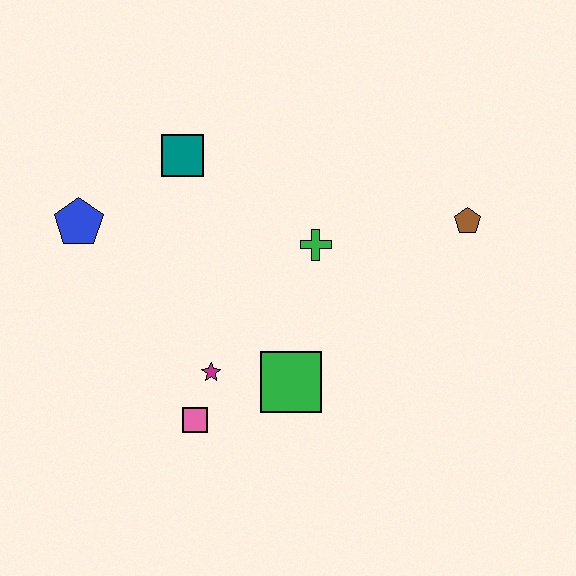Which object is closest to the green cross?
The green square is closest to the green cross.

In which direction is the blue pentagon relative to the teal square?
The blue pentagon is to the left of the teal square.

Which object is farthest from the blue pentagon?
The brown pentagon is farthest from the blue pentagon.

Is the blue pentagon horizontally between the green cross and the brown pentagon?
No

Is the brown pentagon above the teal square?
No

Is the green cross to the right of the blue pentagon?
Yes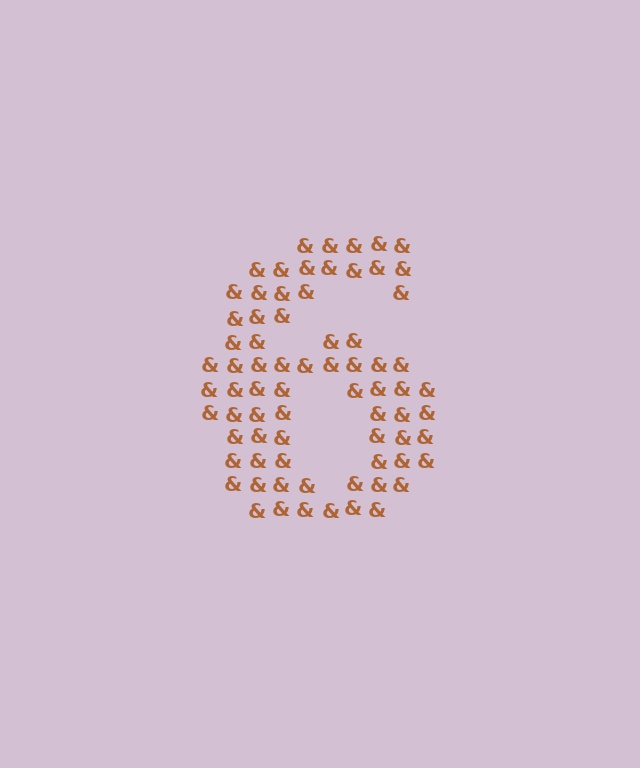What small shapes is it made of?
It is made of small ampersands.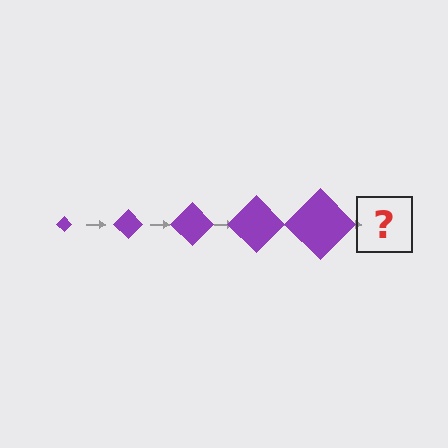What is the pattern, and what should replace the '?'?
The pattern is that the diamond gets progressively larger each step. The '?' should be a purple diamond, larger than the previous one.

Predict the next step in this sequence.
The next step is a purple diamond, larger than the previous one.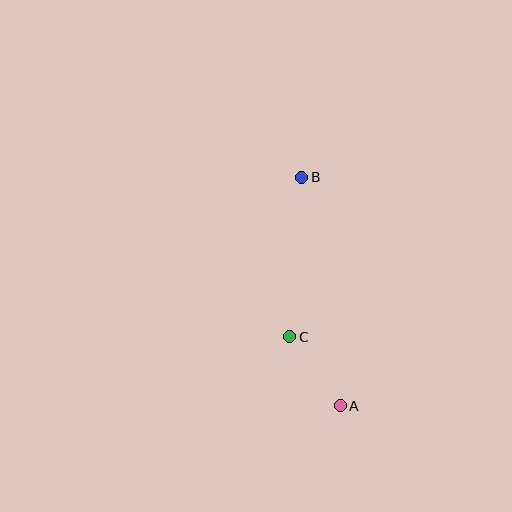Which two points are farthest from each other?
Points A and B are farthest from each other.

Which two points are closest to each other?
Points A and C are closest to each other.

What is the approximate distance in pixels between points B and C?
The distance between B and C is approximately 160 pixels.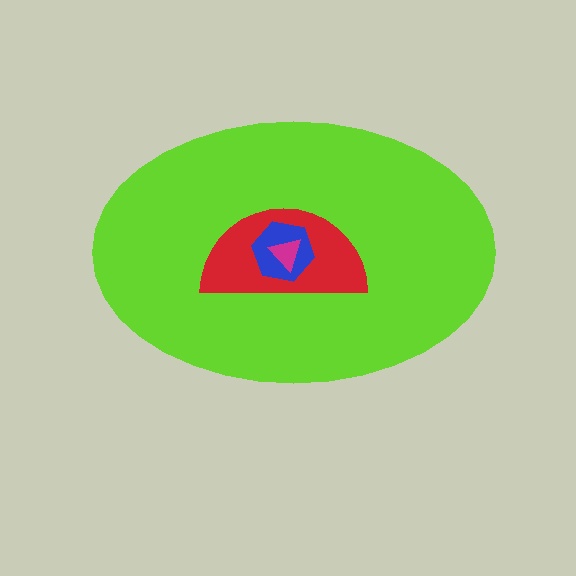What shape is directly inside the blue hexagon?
The magenta triangle.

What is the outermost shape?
The lime ellipse.